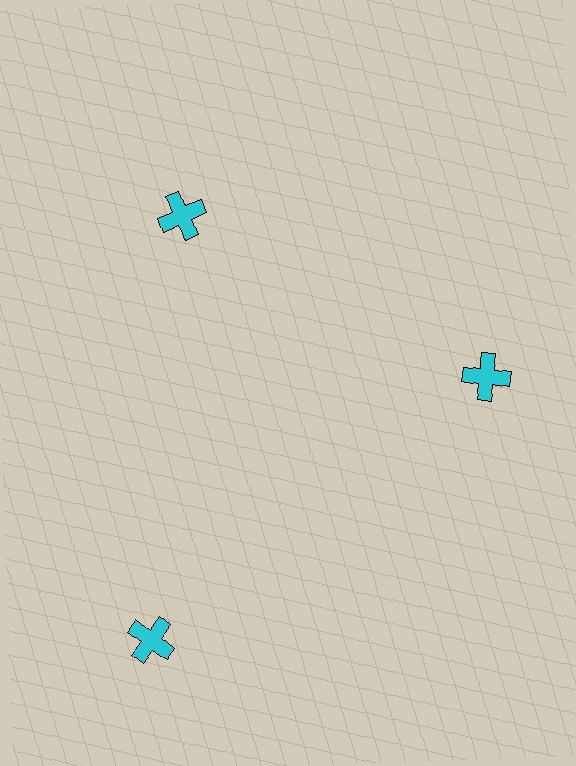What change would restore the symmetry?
The symmetry would be restored by moving it inward, back onto the ring so that all 3 crosses sit at equal angles and equal distance from the center.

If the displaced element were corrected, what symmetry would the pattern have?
It would have 3-fold rotational symmetry — the pattern would map onto itself every 120 degrees.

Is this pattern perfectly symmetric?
No. The 3 cyan crosses are arranged in a ring, but one element near the 7 o'clock position is pushed outward from the center, breaking the 3-fold rotational symmetry.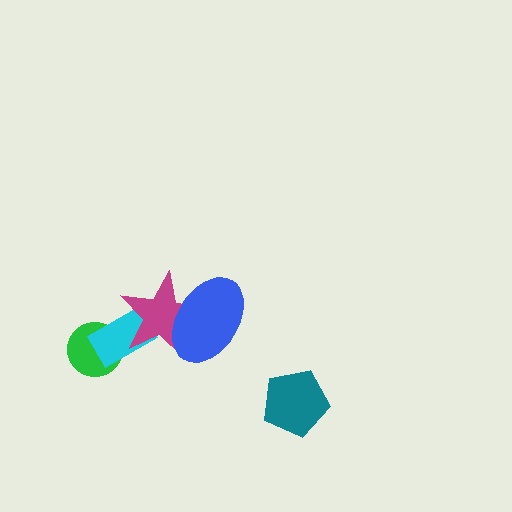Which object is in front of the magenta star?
The blue ellipse is in front of the magenta star.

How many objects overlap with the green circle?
1 object overlaps with the green circle.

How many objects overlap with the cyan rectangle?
2 objects overlap with the cyan rectangle.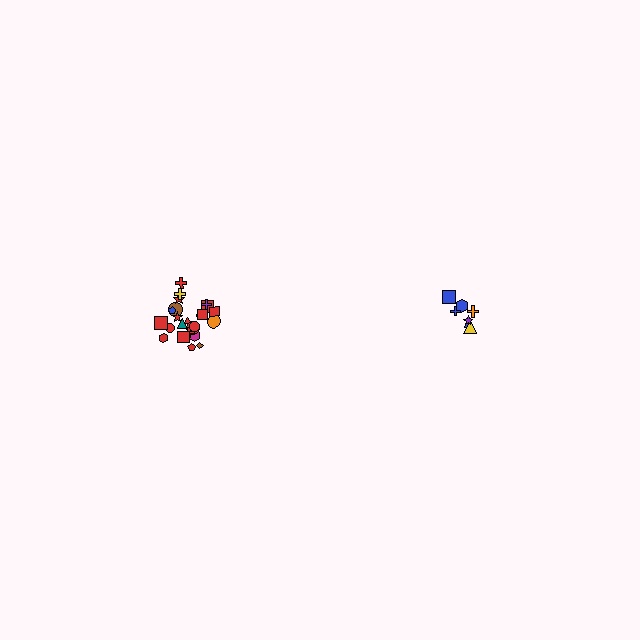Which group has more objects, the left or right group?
The left group.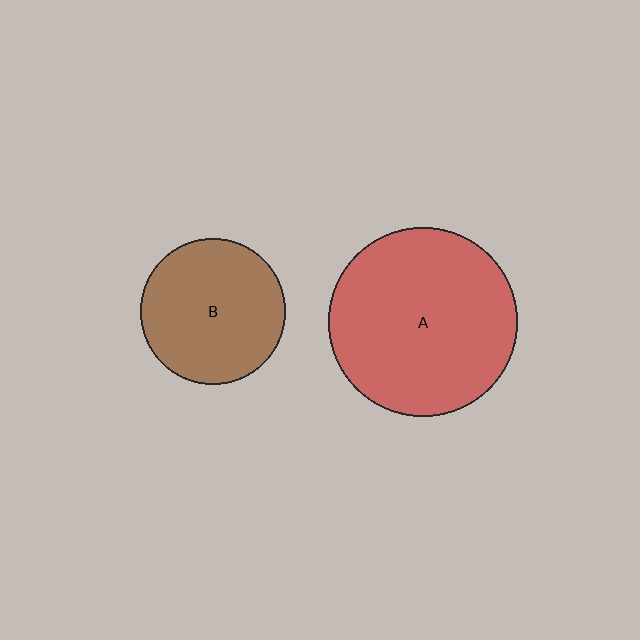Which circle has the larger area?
Circle A (red).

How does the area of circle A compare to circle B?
Approximately 1.7 times.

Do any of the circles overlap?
No, none of the circles overlap.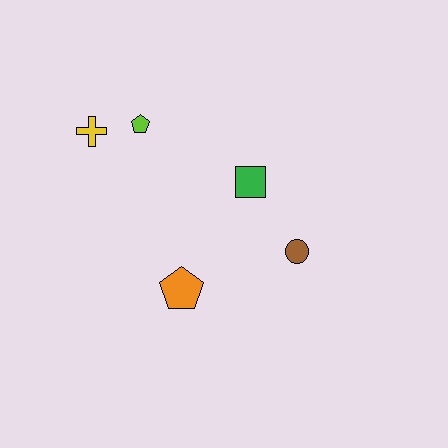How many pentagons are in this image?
There are 2 pentagons.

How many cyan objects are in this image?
There are no cyan objects.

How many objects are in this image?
There are 5 objects.